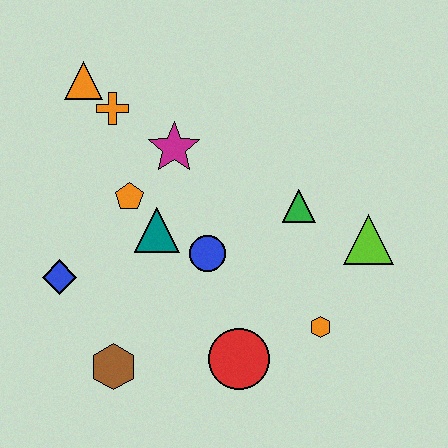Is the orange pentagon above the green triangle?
Yes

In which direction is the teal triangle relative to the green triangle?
The teal triangle is to the left of the green triangle.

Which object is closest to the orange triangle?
The orange cross is closest to the orange triangle.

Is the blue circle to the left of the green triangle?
Yes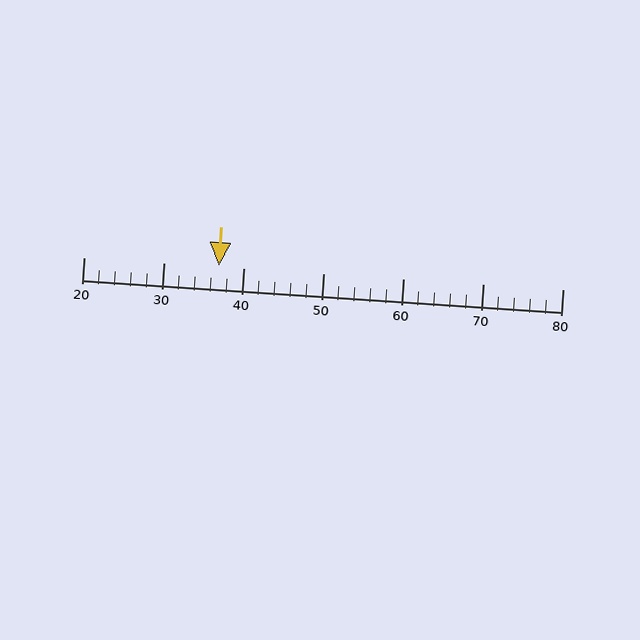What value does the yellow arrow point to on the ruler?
The yellow arrow points to approximately 37.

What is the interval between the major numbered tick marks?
The major tick marks are spaced 10 units apart.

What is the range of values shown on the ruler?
The ruler shows values from 20 to 80.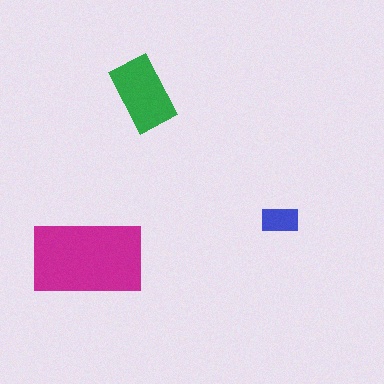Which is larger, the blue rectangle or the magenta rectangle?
The magenta one.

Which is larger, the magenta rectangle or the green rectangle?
The magenta one.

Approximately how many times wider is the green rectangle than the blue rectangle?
About 2 times wider.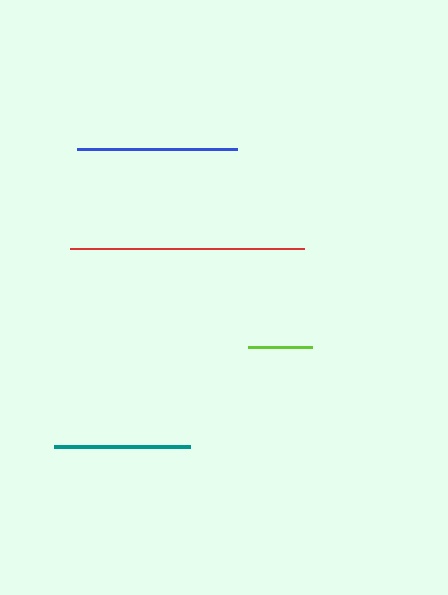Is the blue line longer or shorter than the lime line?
The blue line is longer than the lime line.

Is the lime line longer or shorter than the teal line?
The teal line is longer than the lime line.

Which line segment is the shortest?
The lime line is the shortest at approximately 64 pixels.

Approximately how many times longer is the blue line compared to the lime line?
The blue line is approximately 2.5 times the length of the lime line.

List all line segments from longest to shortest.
From longest to shortest: red, blue, teal, lime.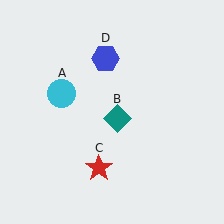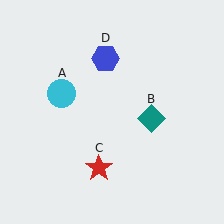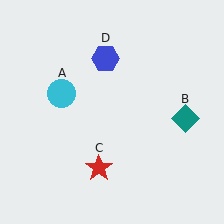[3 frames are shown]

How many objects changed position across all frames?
1 object changed position: teal diamond (object B).